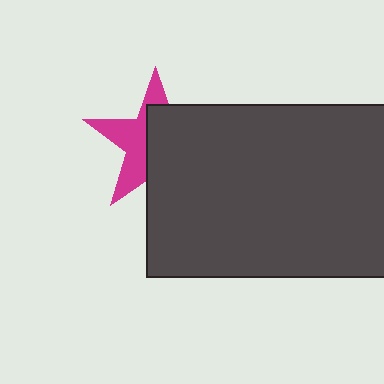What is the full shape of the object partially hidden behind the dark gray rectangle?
The partially hidden object is a magenta star.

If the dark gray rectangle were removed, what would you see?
You would see the complete magenta star.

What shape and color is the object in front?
The object in front is a dark gray rectangle.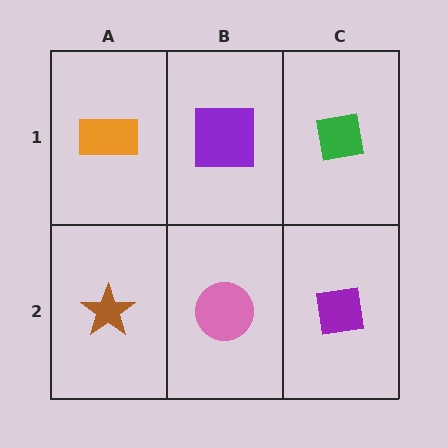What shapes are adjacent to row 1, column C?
A purple square (row 2, column C), a purple square (row 1, column B).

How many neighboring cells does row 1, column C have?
2.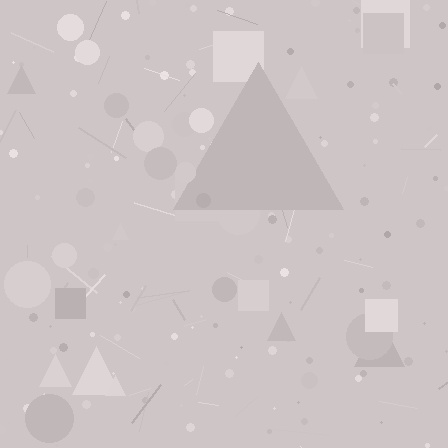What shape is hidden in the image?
A triangle is hidden in the image.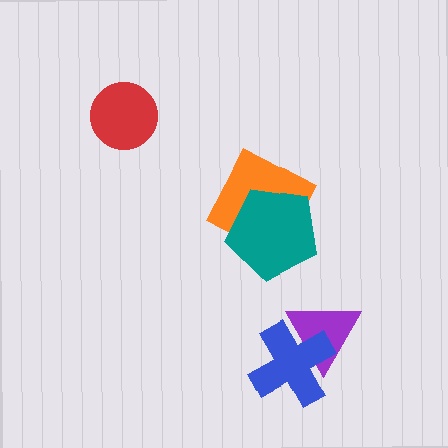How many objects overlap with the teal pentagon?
1 object overlaps with the teal pentagon.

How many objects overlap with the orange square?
1 object overlaps with the orange square.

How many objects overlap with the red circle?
0 objects overlap with the red circle.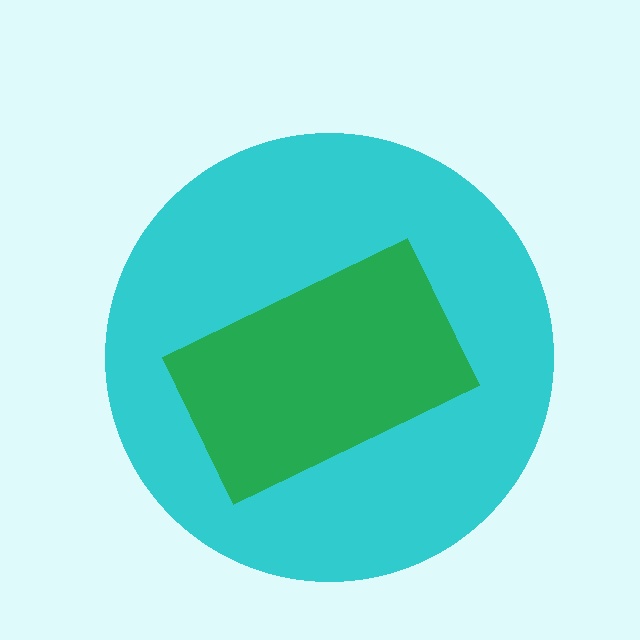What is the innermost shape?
The green rectangle.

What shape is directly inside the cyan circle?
The green rectangle.